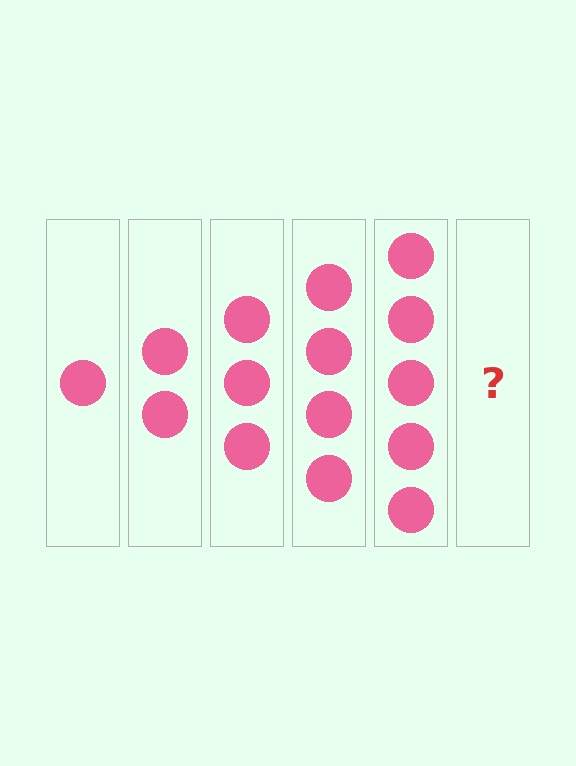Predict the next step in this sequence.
The next step is 6 circles.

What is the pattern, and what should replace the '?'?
The pattern is that each step adds one more circle. The '?' should be 6 circles.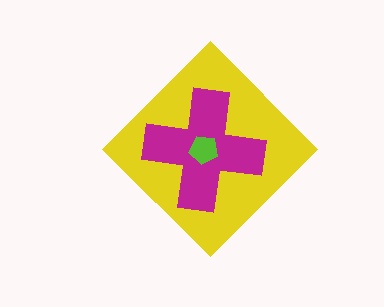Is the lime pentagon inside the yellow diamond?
Yes.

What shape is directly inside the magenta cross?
The lime pentagon.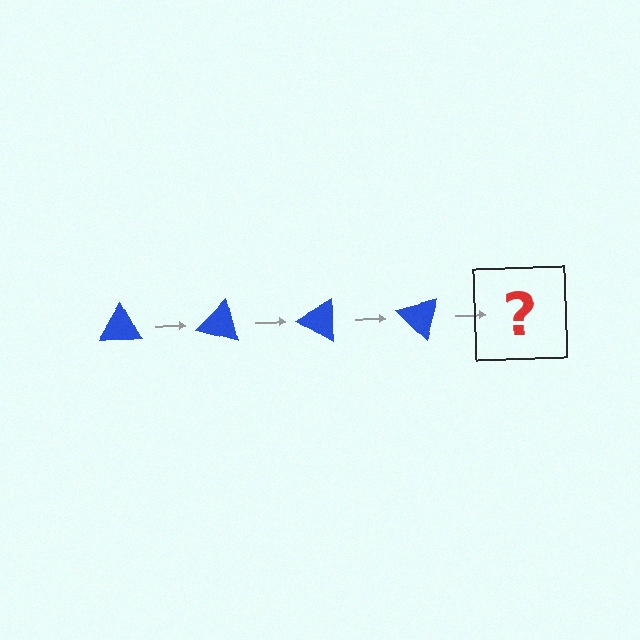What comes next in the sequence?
The next element should be a blue triangle rotated 60 degrees.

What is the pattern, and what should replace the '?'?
The pattern is that the triangle rotates 15 degrees each step. The '?' should be a blue triangle rotated 60 degrees.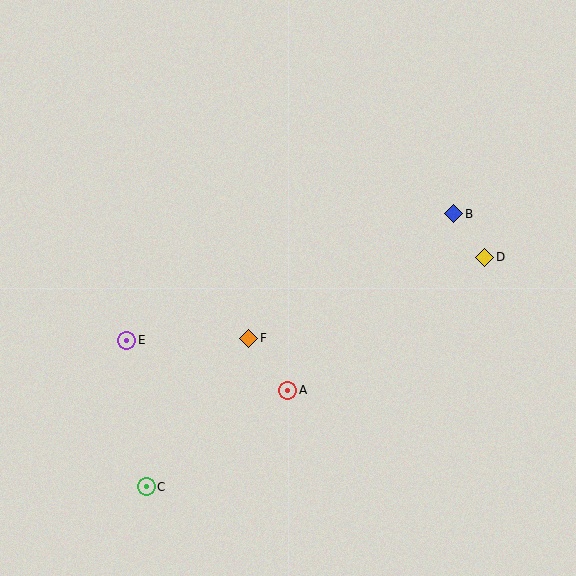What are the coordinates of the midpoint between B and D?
The midpoint between B and D is at (469, 236).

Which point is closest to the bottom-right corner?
Point D is closest to the bottom-right corner.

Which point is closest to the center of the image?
Point F at (249, 338) is closest to the center.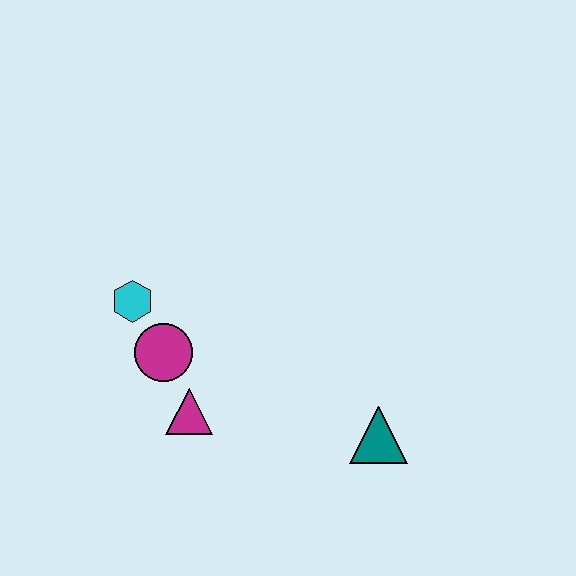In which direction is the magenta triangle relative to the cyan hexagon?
The magenta triangle is below the cyan hexagon.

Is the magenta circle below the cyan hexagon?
Yes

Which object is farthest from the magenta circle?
The teal triangle is farthest from the magenta circle.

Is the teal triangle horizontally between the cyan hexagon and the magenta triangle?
No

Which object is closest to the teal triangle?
The magenta triangle is closest to the teal triangle.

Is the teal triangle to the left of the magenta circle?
No